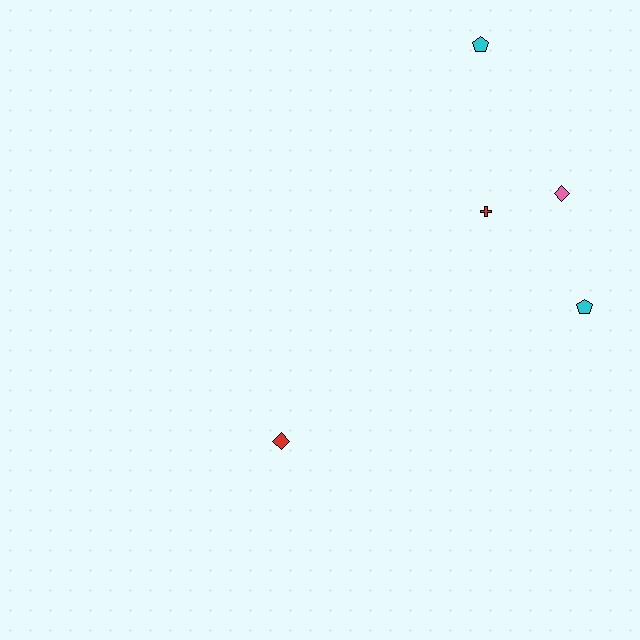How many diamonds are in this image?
There are 2 diamonds.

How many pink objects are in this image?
There is 1 pink object.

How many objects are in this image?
There are 5 objects.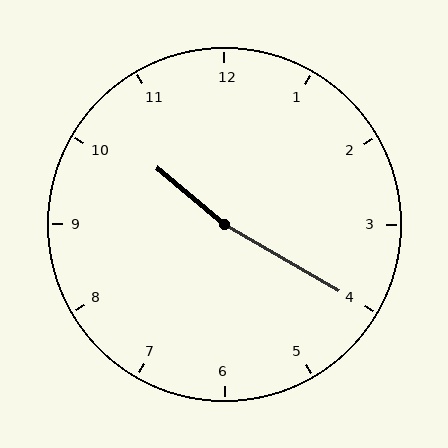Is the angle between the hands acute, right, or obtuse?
It is obtuse.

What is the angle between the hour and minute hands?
Approximately 170 degrees.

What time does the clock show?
10:20.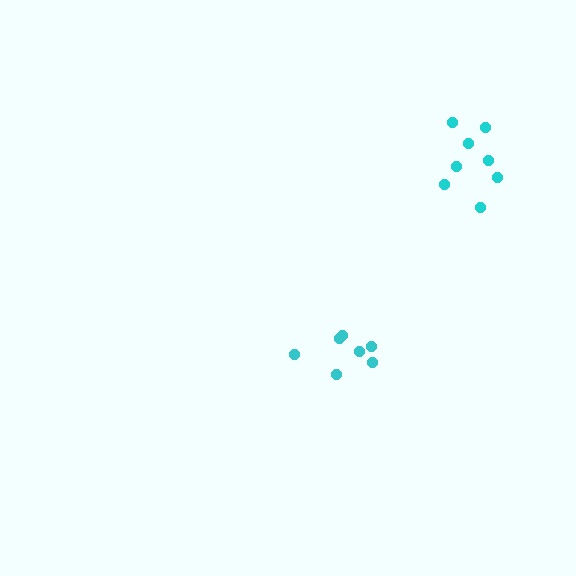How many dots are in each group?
Group 1: 7 dots, Group 2: 8 dots (15 total).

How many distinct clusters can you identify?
There are 2 distinct clusters.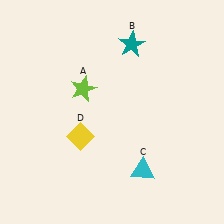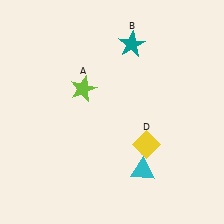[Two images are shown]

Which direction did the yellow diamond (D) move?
The yellow diamond (D) moved right.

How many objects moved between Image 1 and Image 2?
1 object moved between the two images.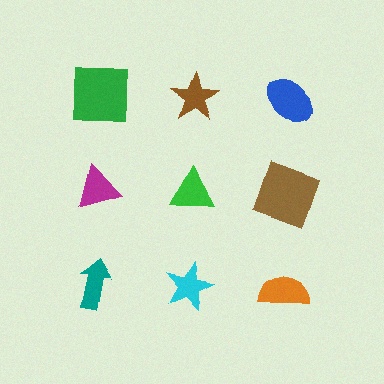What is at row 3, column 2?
A cyan star.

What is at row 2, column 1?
A magenta triangle.